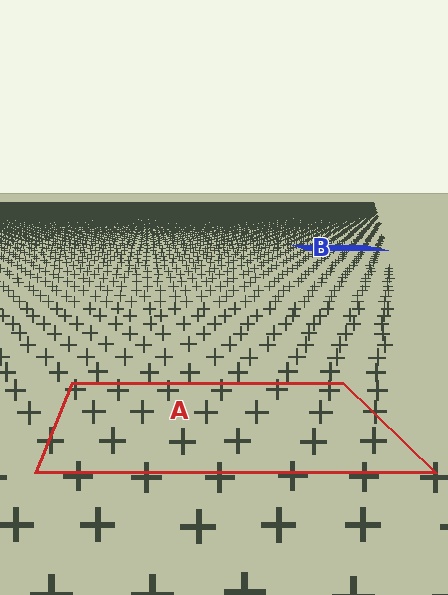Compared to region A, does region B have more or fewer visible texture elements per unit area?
Region B has more texture elements per unit area — they are packed more densely because it is farther away.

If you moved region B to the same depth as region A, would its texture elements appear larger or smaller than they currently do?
They would appear larger. At a closer depth, the same texture elements are projected at a bigger on-screen size.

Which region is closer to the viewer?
Region A is closer. The texture elements there are larger and more spread out.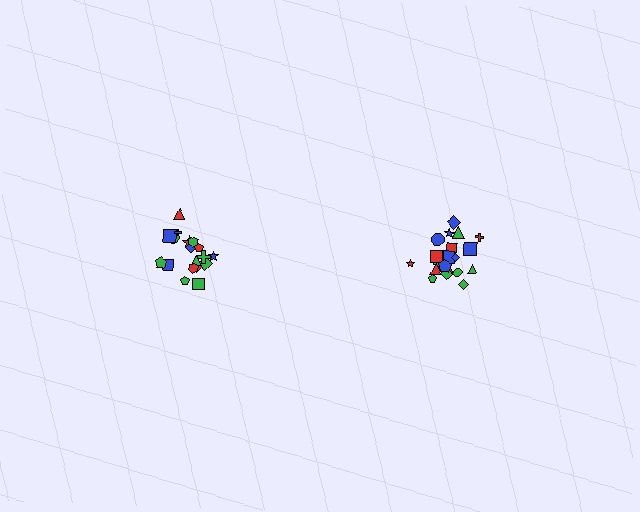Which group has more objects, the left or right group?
The right group.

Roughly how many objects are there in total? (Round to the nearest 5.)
Roughly 40 objects in total.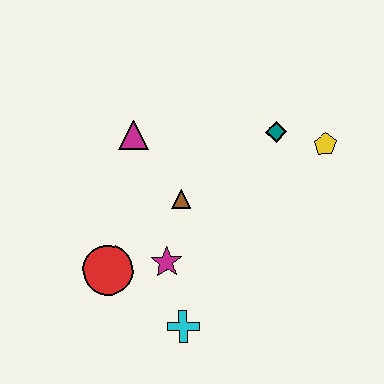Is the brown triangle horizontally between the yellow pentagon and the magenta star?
Yes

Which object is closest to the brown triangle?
The magenta star is closest to the brown triangle.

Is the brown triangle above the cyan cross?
Yes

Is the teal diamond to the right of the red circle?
Yes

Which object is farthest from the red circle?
The yellow pentagon is farthest from the red circle.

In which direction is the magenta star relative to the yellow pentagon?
The magenta star is to the left of the yellow pentagon.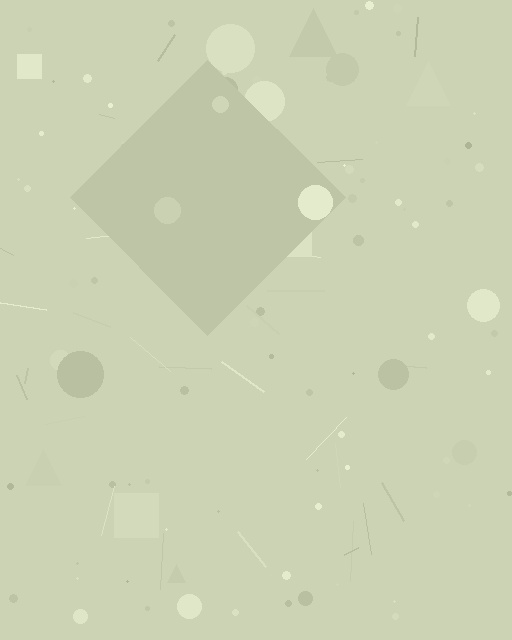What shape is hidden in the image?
A diamond is hidden in the image.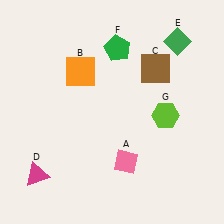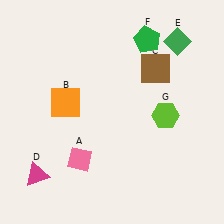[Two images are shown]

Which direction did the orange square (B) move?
The orange square (B) moved down.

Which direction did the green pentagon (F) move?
The green pentagon (F) moved right.